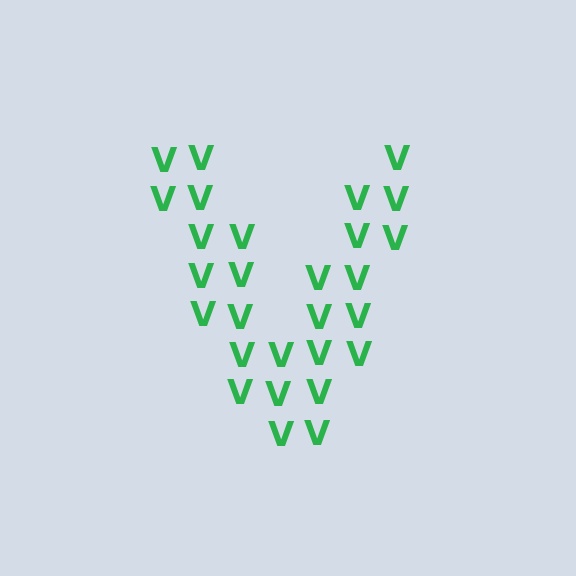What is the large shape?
The large shape is the letter V.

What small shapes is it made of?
It is made of small letter V's.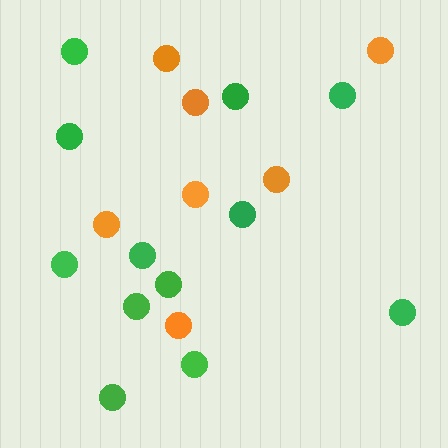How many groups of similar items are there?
There are 2 groups: one group of green circles (12) and one group of orange circles (7).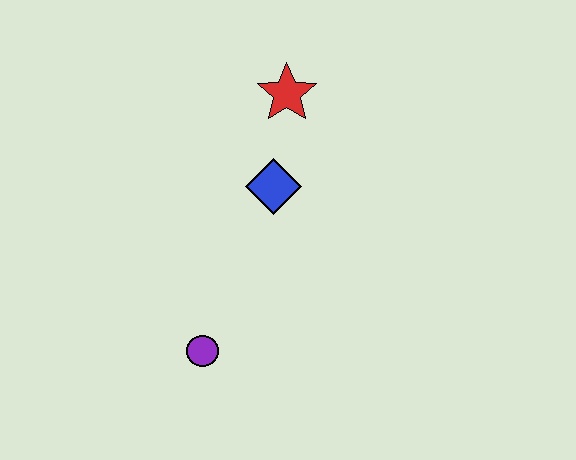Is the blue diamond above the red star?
No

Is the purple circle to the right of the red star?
No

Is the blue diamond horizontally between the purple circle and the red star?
Yes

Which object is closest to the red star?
The blue diamond is closest to the red star.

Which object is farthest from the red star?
The purple circle is farthest from the red star.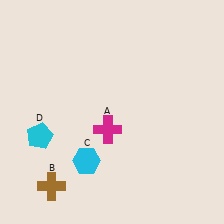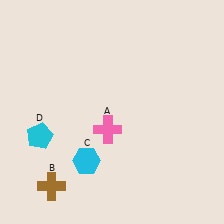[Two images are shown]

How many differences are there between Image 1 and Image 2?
There is 1 difference between the two images.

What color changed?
The cross (A) changed from magenta in Image 1 to pink in Image 2.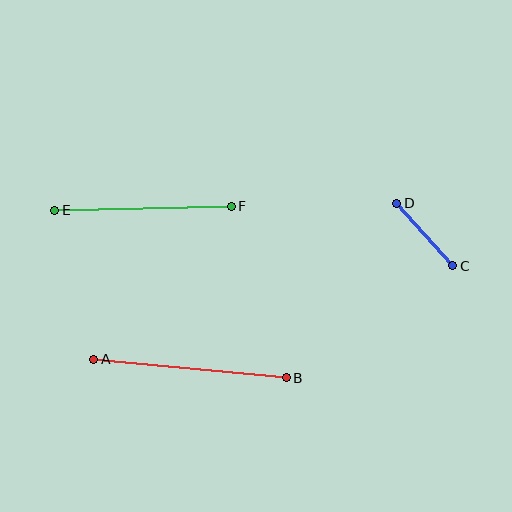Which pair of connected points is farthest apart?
Points A and B are farthest apart.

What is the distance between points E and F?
The distance is approximately 176 pixels.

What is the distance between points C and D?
The distance is approximately 84 pixels.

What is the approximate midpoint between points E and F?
The midpoint is at approximately (143, 208) pixels.